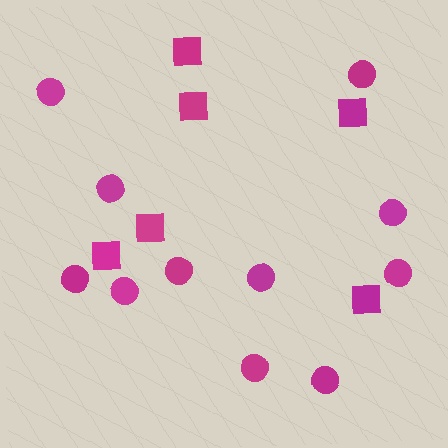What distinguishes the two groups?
There are 2 groups: one group of circles (11) and one group of squares (6).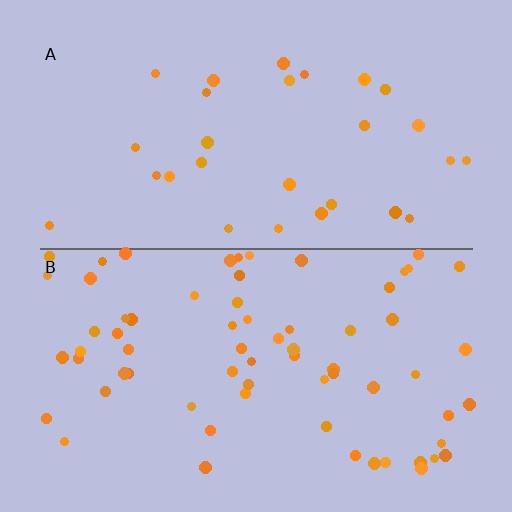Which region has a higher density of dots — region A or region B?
B (the bottom).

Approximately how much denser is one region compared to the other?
Approximately 2.3× — region B over region A.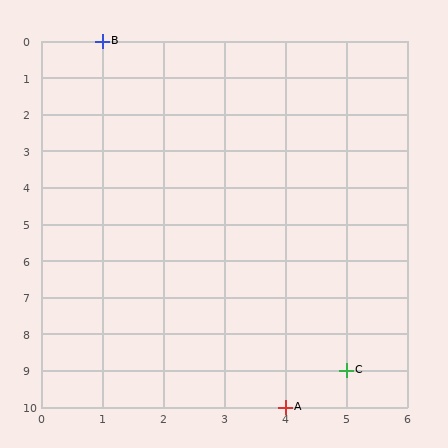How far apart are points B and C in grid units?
Points B and C are 4 columns and 9 rows apart (about 9.8 grid units diagonally).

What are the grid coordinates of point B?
Point B is at grid coordinates (1, 0).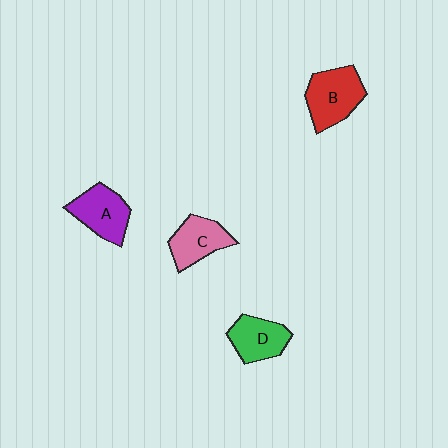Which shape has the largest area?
Shape B (red).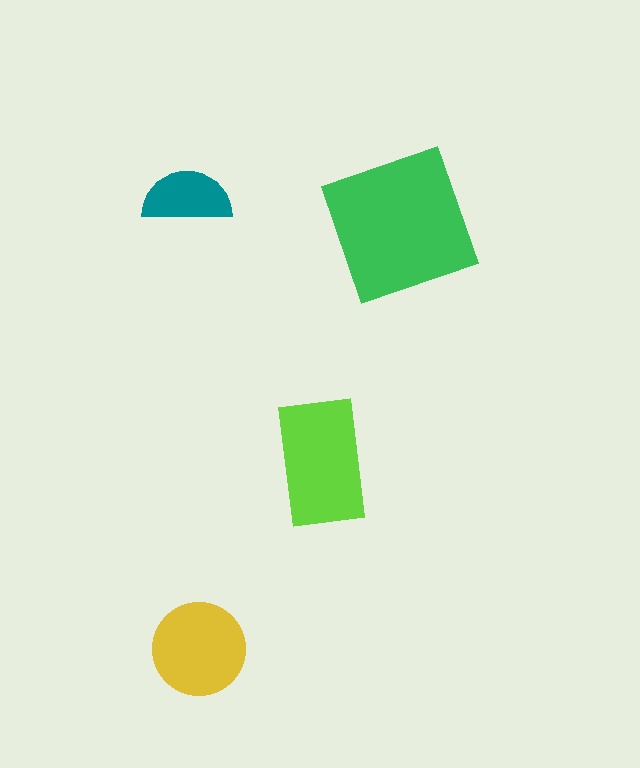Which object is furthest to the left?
The teal semicircle is leftmost.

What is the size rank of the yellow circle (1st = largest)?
3rd.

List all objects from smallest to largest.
The teal semicircle, the yellow circle, the lime rectangle, the green square.